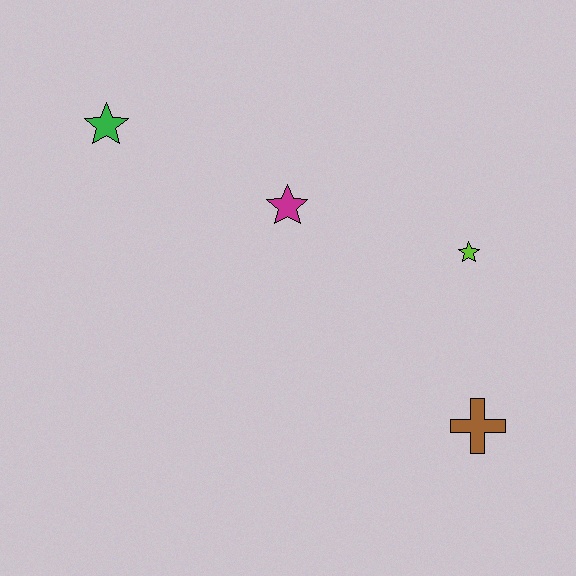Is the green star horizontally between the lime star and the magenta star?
No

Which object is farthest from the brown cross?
The green star is farthest from the brown cross.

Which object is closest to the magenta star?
The lime star is closest to the magenta star.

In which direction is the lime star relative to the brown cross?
The lime star is above the brown cross.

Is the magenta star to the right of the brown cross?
No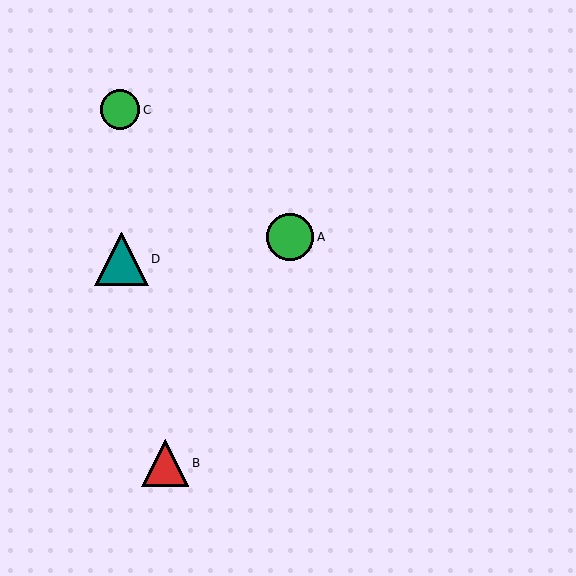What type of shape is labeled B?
Shape B is a red triangle.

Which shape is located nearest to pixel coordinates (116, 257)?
The teal triangle (labeled D) at (122, 259) is nearest to that location.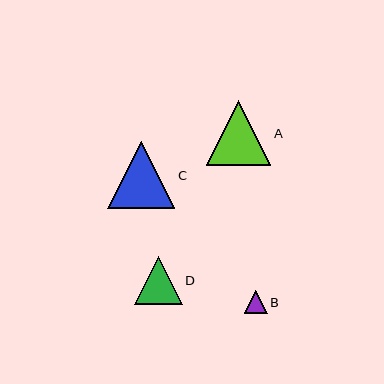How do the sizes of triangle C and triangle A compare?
Triangle C and triangle A are approximately the same size.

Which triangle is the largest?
Triangle C is the largest with a size of approximately 67 pixels.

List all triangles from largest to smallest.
From largest to smallest: C, A, D, B.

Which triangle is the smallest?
Triangle B is the smallest with a size of approximately 23 pixels.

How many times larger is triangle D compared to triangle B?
Triangle D is approximately 2.1 times the size of triangle B.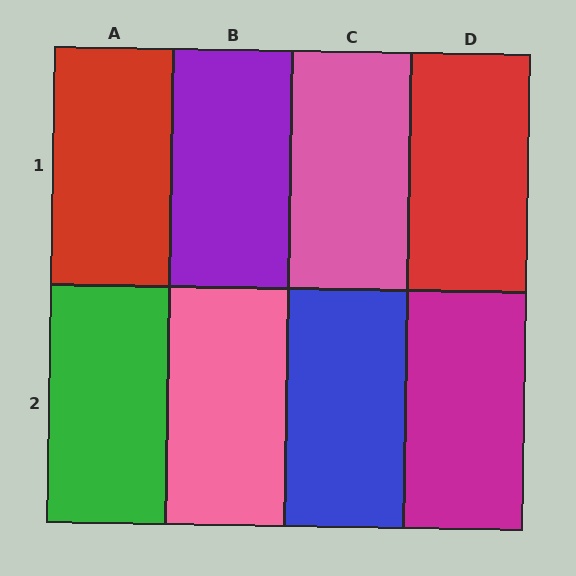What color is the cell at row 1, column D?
Red.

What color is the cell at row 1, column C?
Pink.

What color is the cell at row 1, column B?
Purple.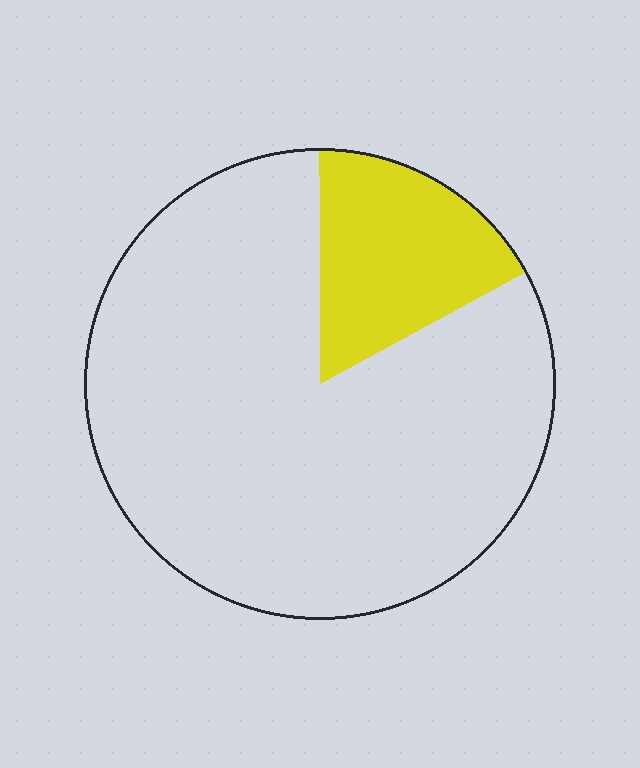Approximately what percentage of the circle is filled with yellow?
Approximately 15%.